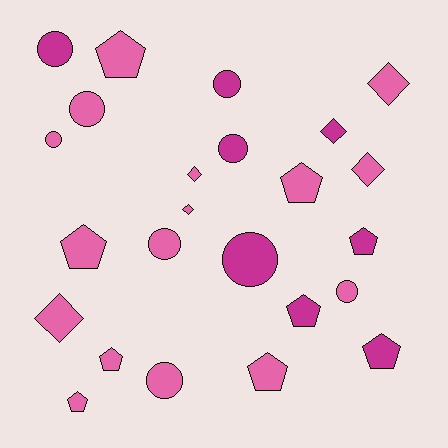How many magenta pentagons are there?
There are 3 magenta pentagons.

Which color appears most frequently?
Pink, with 16 objects.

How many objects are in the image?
There are 24 objects.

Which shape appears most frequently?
Pentagon, with 9 objects.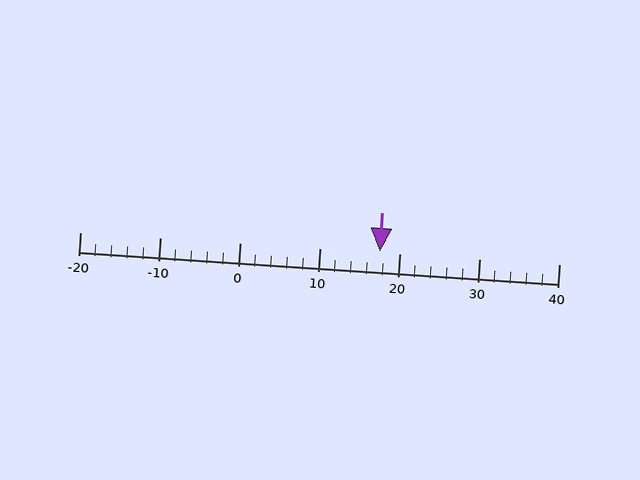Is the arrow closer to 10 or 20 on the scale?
The arrow is closer to 20.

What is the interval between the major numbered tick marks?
The major tick marks are spaced 10 units apart.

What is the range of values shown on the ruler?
The ruler shows values from -20 to 40.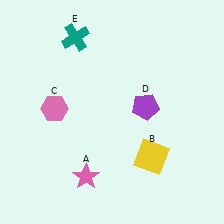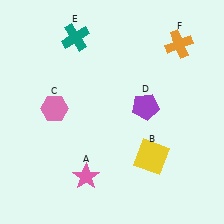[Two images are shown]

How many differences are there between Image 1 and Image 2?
There is 1 difference between the two images.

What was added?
An orange cross (F) was added in Image 2.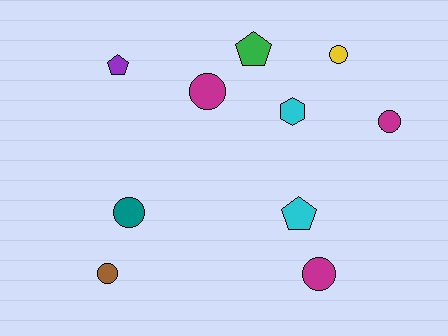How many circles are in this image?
There are 6 circles.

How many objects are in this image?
There are 10 objects.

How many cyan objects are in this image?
There are 2 cyan objects.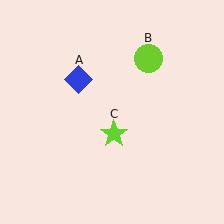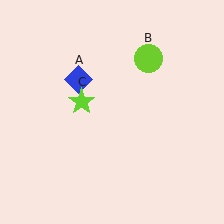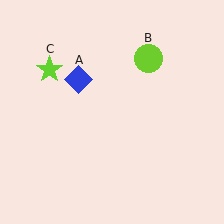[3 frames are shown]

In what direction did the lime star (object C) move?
The lime star (object C) moved up and to the left.